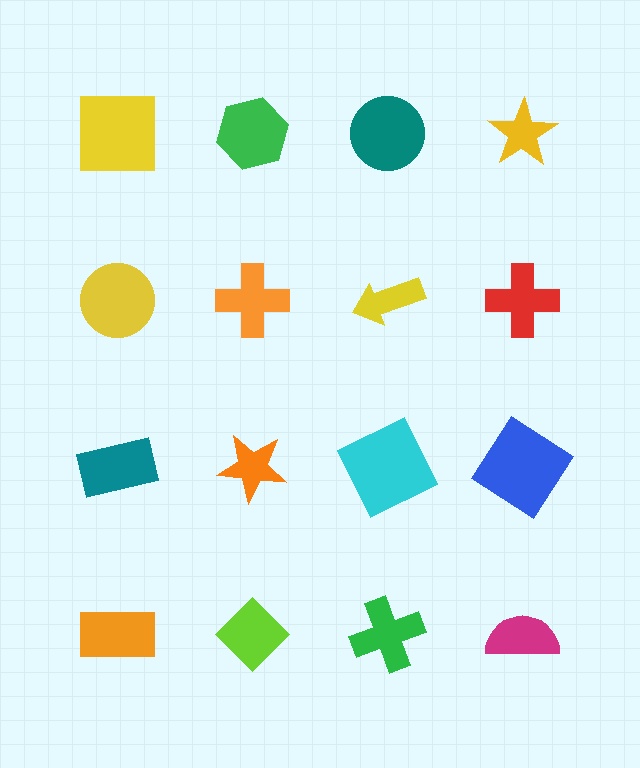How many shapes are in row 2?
4 shapes.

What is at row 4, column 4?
A magenta semicircle.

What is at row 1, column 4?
A yellow star.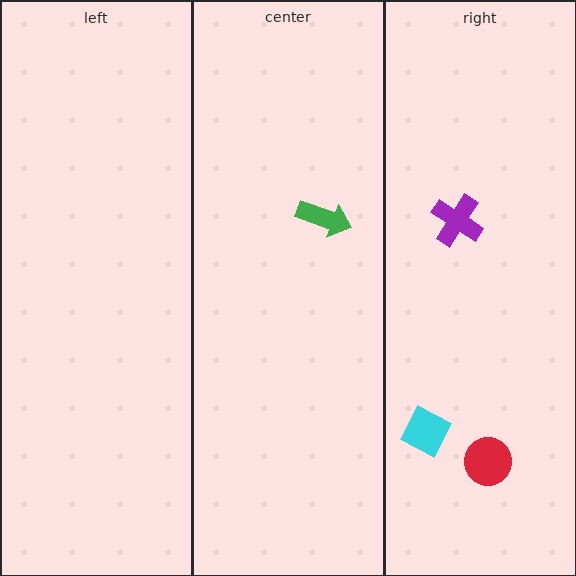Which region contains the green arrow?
The center region.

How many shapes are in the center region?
1.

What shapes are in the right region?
The purple cross, the cyan diamond, the red circle.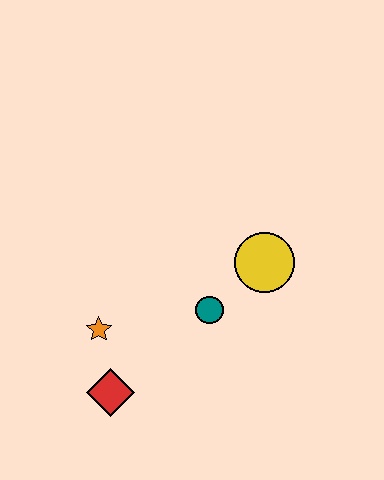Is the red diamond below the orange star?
Yes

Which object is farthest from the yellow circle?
The red diamond is farthest from the yellow circle.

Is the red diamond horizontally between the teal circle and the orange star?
Yes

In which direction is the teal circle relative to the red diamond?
The teal circle is to the right of the red diamond.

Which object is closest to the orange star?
The red diamond is closest to the orange star.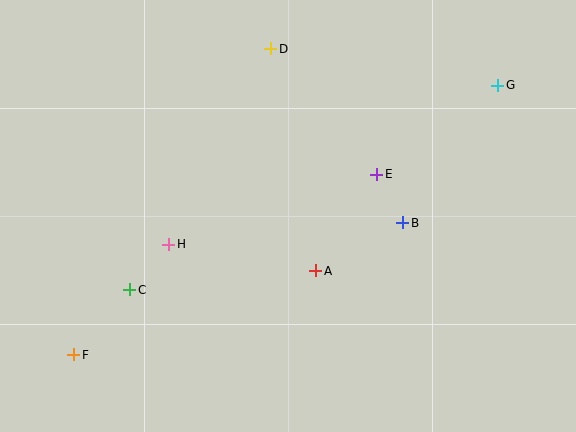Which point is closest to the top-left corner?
Point D is closest to the top-left corner.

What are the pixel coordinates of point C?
Point C is at (130, 290).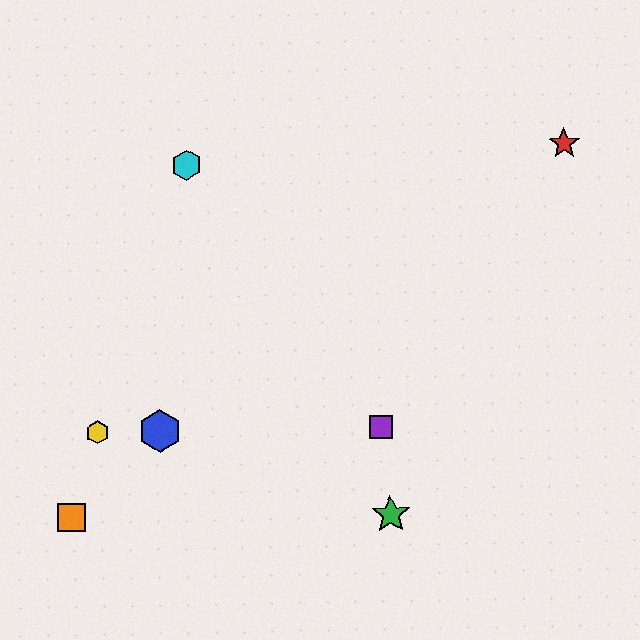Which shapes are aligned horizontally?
The blue hexagon, the yellow hexagon, the purple square are aligned horizontally.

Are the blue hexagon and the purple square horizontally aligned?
Yes, both are at y≈431.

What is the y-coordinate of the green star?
The green star is at y≈514.